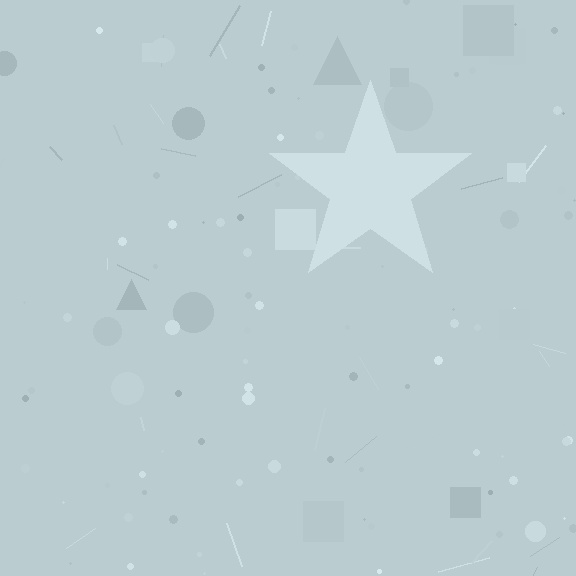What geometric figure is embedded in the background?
A star is embedded in the background.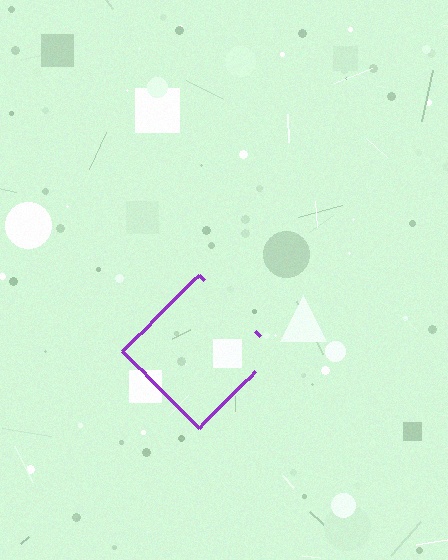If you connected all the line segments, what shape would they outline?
They would outline a diamond.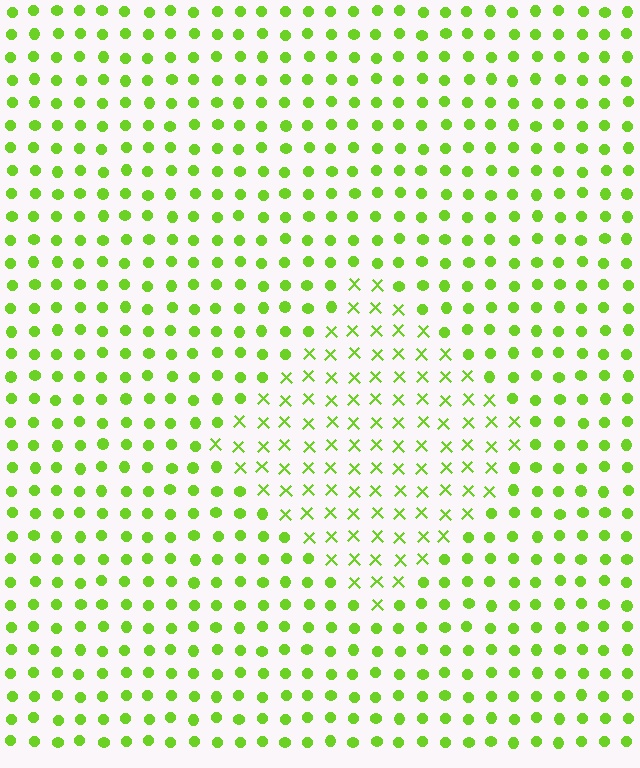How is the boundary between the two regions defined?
The boundary is defined by a change in element shape: X marks inside vs. circles outside. All elements share the same color and spacing.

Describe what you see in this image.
The image is filled with small lime elements arranged in a uniform grid. A diamond-shaped region contains X marks, while the surrounding area contains circles. The boundary is defined purely by the change in element shape.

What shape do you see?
I see a diamond.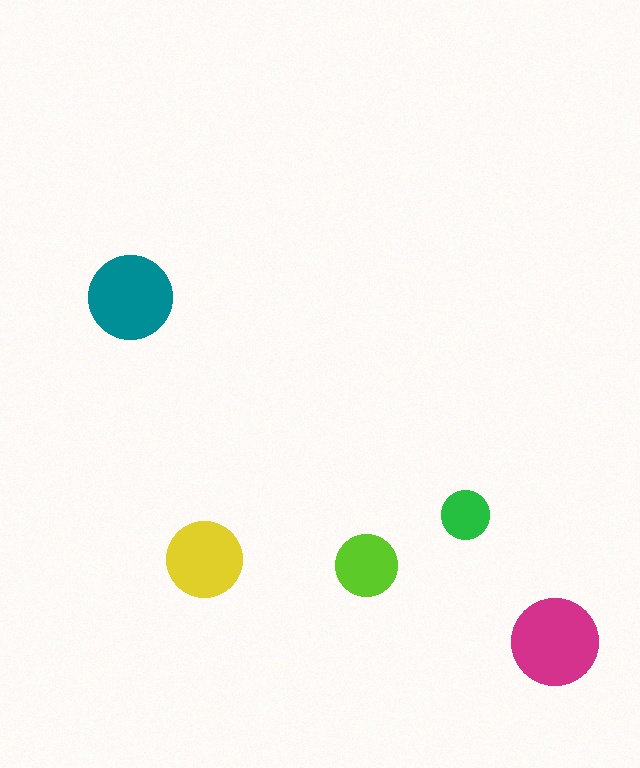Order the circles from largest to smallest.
the magenta one, the teal one, the yellow one, the lime one, the green one.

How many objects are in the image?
There are 5 objects in the image.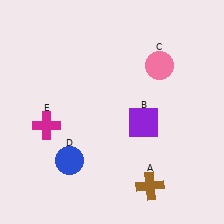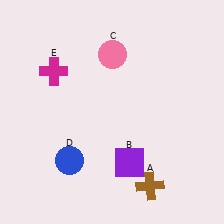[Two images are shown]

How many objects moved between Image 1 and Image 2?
3 objects moved between the two images.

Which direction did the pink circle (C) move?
The pink circle (C) moved left.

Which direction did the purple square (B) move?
The purple square (B) moved down.